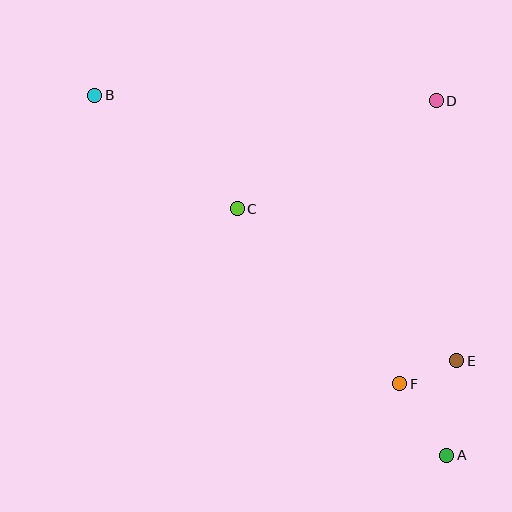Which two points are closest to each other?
Points E and F are closest to each other.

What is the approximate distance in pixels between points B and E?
The distance between B and E is approximately 449 pixels.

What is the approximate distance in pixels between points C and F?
The distance between C and F is approximately 239 pixels.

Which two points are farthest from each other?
Points A and B are farthest from each other.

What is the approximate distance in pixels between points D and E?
The distance between D and E is approximately 261 pixels.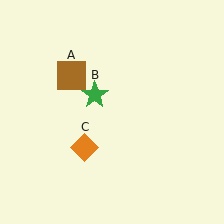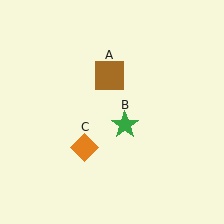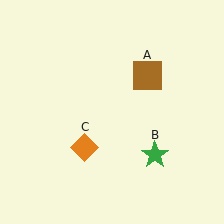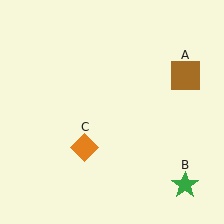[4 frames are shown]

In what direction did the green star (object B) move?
The green star (object B) moved down and to the right.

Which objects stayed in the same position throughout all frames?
Orange diamond (object C) remained stationary.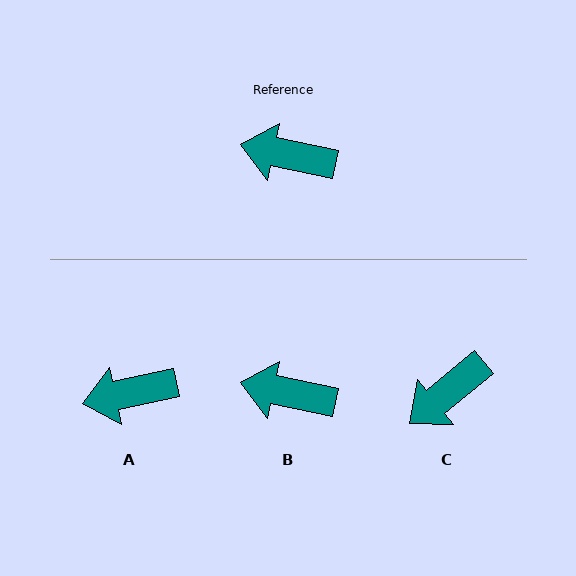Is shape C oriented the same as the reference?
No, it is off by about 51 degrees.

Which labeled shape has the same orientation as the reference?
B.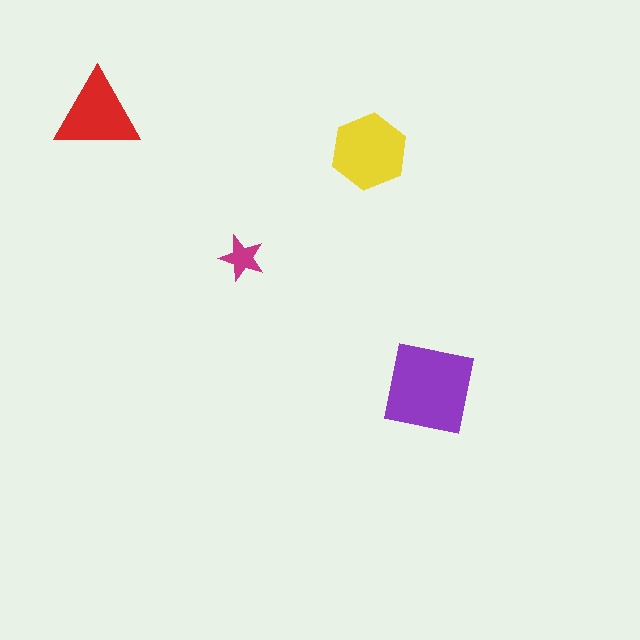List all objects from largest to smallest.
The purple square, the yellow hexagon, the red triangle, the magenta star.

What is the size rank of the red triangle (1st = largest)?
3rd.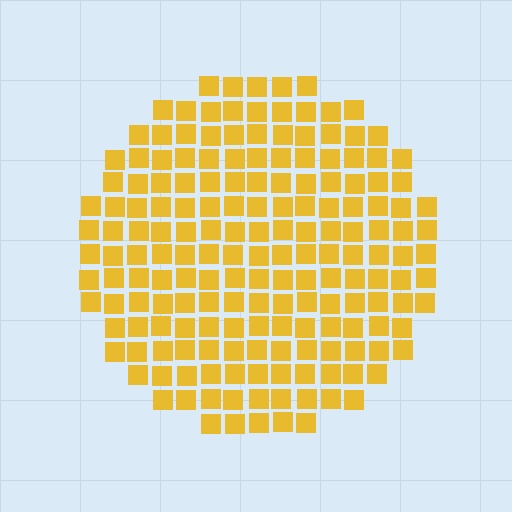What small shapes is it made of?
It is made of small squares.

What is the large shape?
The large shape is a circle.